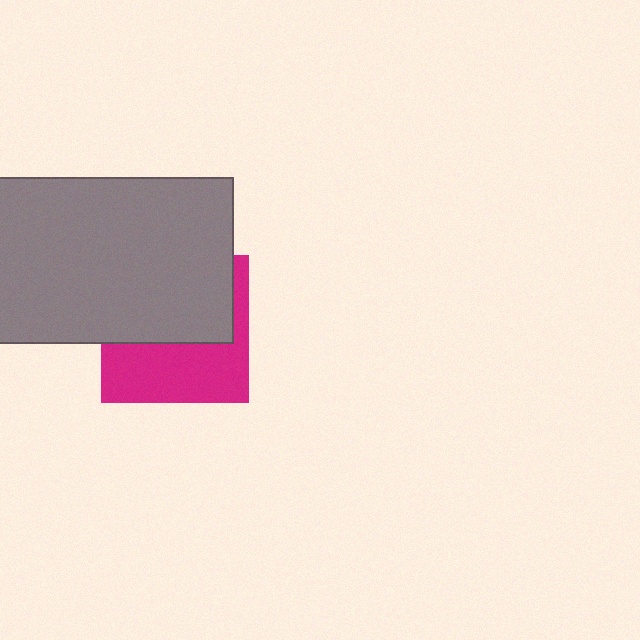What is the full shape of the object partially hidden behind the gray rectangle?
The partially hidden object is a magenta square.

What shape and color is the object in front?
The object in front is a gray rectangle.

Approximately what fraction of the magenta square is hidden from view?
Roughly 53% of the magenta square is hidden behind the gray rectangle.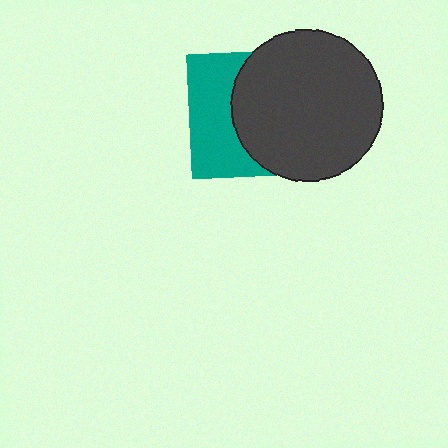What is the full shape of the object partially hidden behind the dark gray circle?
The partially hidden object is a teal square.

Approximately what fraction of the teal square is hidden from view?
Roughly 58% of the teal square is hidden behind the dark gray circle.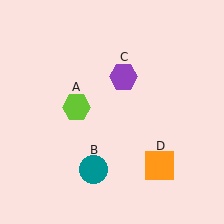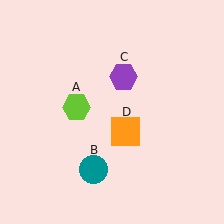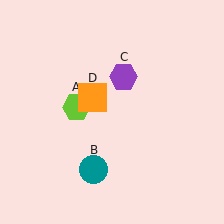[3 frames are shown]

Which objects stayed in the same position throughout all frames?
Lime hexagon (object A) and teal circle (object B) and purple hexagon (object C) remained stationary.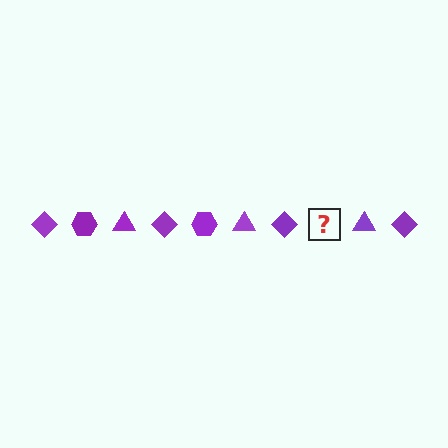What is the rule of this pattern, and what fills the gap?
The rule is that the pattern cycles through diamond, hexagon, triangle shapes in purple. The gap should be filled with a purple hexagon.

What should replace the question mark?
The question mark should be replaced with a purple hexagon.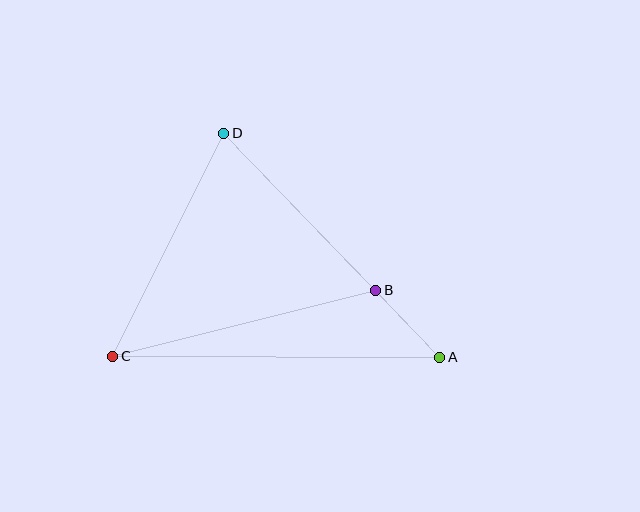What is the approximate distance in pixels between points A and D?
The distance between A and D is approximately 311 pixels.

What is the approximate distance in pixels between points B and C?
The distance between B and C is approximately 271 pixels.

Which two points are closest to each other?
Points A and B are closest to each other.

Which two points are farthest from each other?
Points A and C are farthest from each other.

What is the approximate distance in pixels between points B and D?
The distance between B and D is approximately 219 pixels.